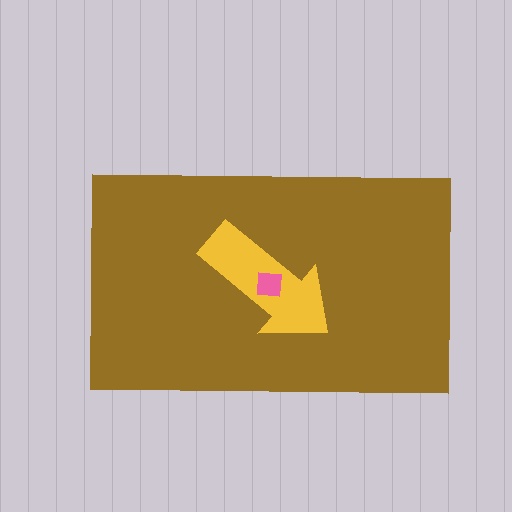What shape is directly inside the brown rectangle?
The yellow arrow.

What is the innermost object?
The pink square.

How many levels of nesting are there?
3.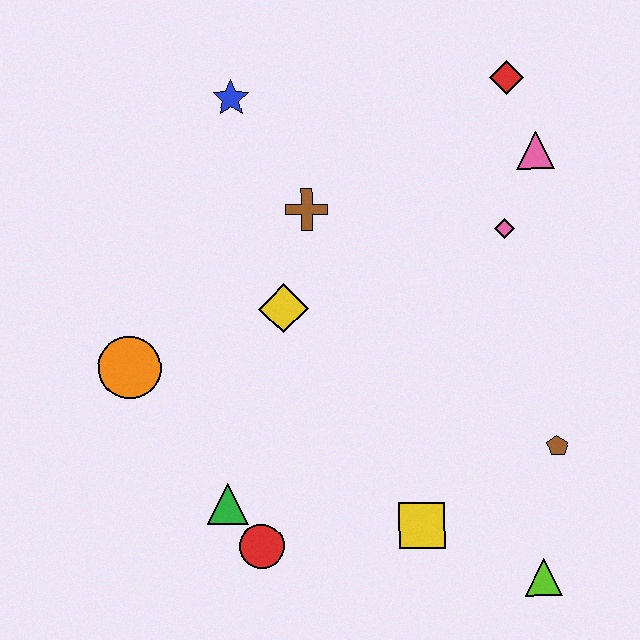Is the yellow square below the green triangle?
Yes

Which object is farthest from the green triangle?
The red diamond is farthest from the green triangle.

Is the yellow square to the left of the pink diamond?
Yes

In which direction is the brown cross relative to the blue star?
The brown cross is below the blue star.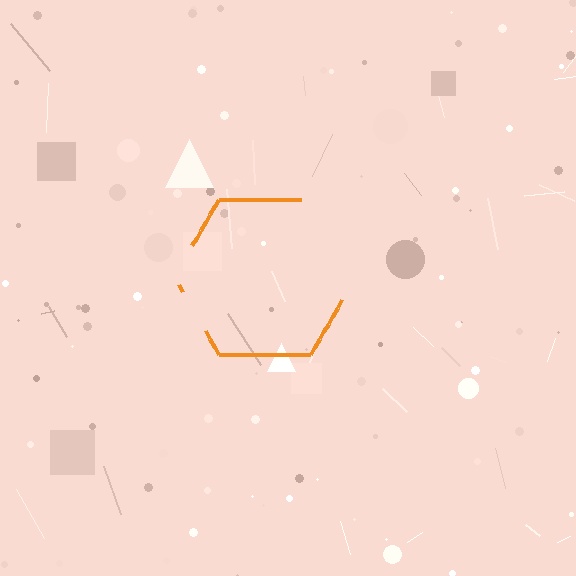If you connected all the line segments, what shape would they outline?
They would outline a hexagon.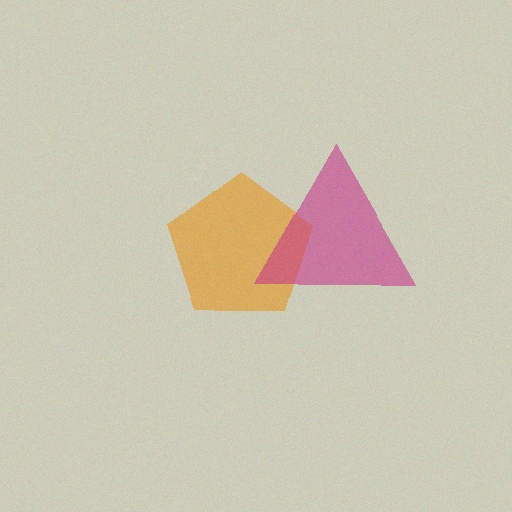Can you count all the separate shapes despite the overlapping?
Yes, there are 2 separate shapes.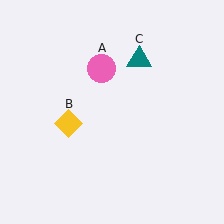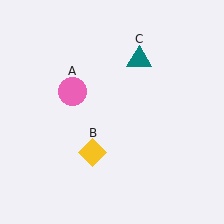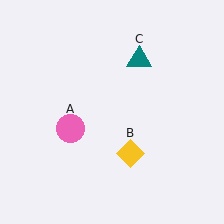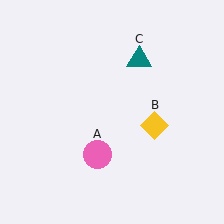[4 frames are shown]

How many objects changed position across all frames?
2 objects changed position: pink circle (object A), yellow diamond (object B).